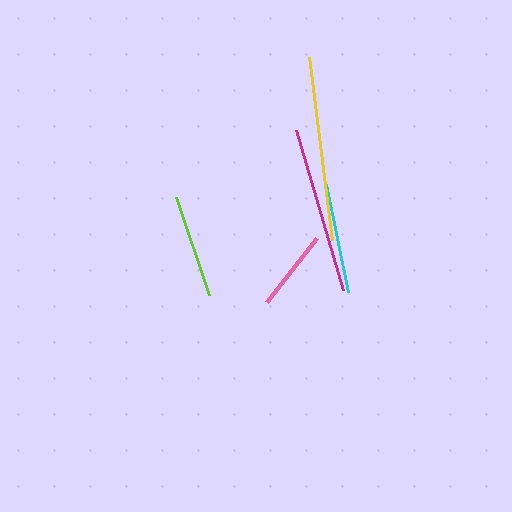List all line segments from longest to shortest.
From longest to shortest: yellow, magenta, cyan, lime, pink.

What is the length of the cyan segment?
The cyan segment is approximately 111 pixels long.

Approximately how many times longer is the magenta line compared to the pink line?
The magenta line is approximately 2.0 times the length of the pink line.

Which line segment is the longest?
The yellow line is the longest at approximately 184 pixels.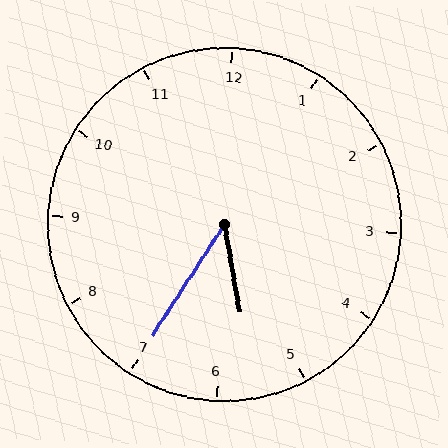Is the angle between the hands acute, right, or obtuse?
It is acute.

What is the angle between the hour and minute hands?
Approximately 42 degrees.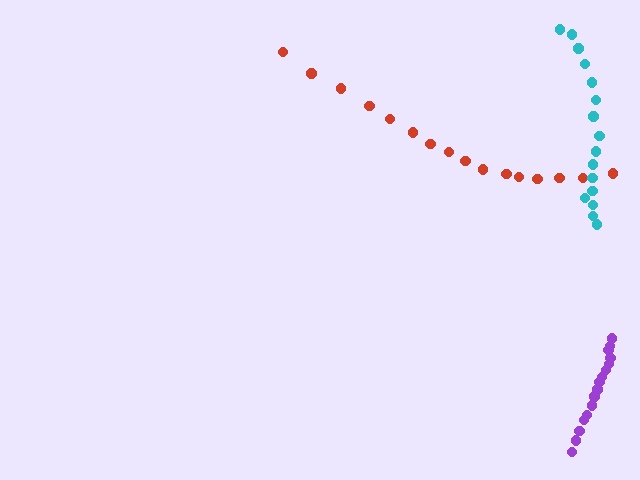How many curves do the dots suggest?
There are 3 distinct paths.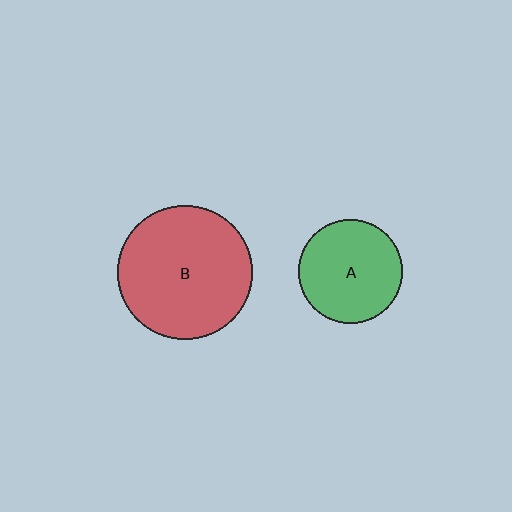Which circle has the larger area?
Circle B (red).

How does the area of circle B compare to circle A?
Approximately 1.7 times.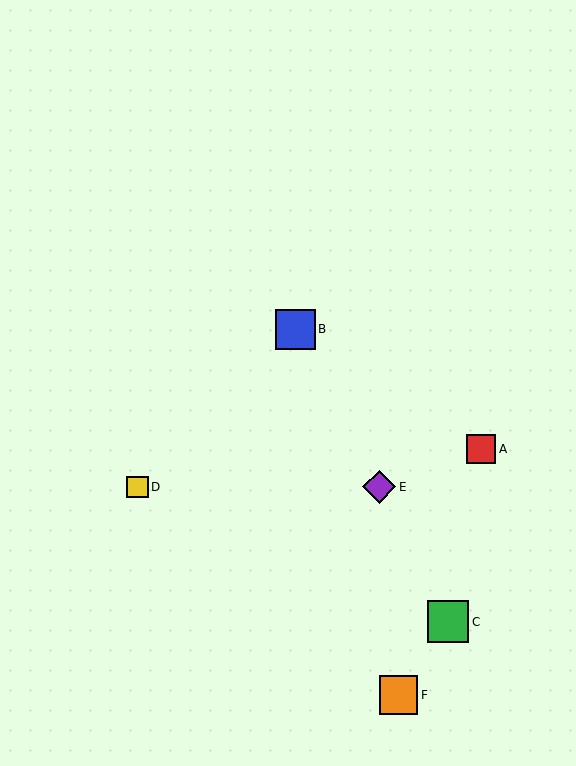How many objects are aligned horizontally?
2 objects (D, E) are aligned horizontally.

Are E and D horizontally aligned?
Yes, both are at y≈487.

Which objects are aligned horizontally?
Objects D, E are aligned horizontally.